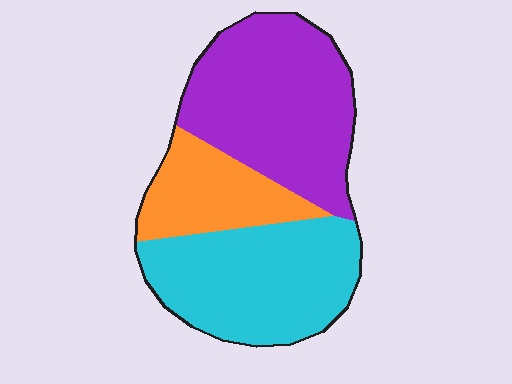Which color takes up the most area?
Purple, at roughly 40%.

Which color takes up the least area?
Orange, at roughly 20%.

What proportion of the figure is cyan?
Cyan takes up about three eighths (3/8) of the figure.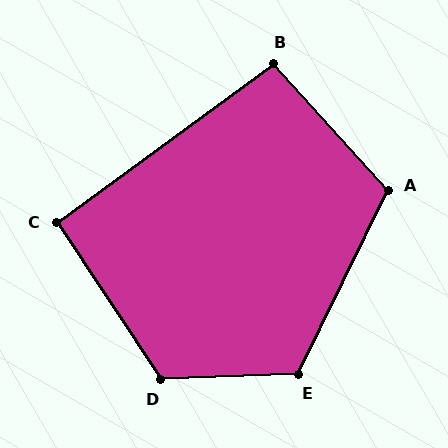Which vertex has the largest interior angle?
D, at approximately 122 degrees.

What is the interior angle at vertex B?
Approximately 96 degrees (obtuse).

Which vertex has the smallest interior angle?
C, at approximately 93 degrees.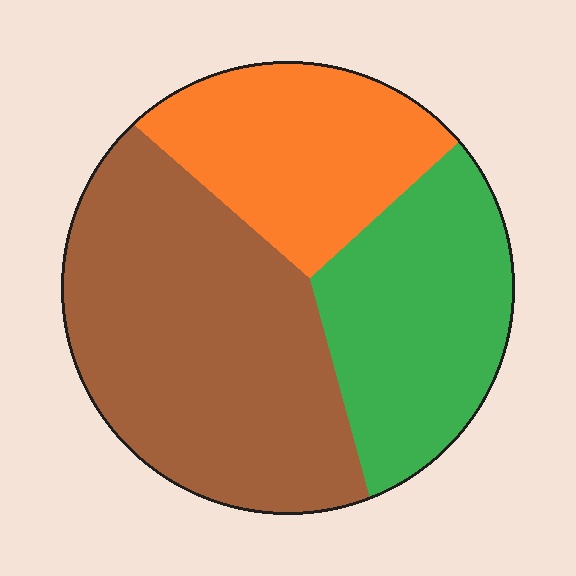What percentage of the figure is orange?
Orange takes up about one quarter (1/4) of the figure.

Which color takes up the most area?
Brown, at roughly 45%.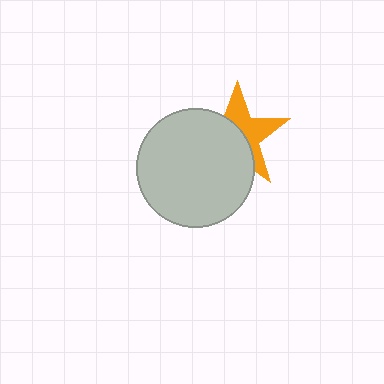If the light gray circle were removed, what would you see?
You would see the complete orange star.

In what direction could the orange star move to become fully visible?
The orange star could move toward the upper-right. That would shift it out from behind the light gray circle entirely.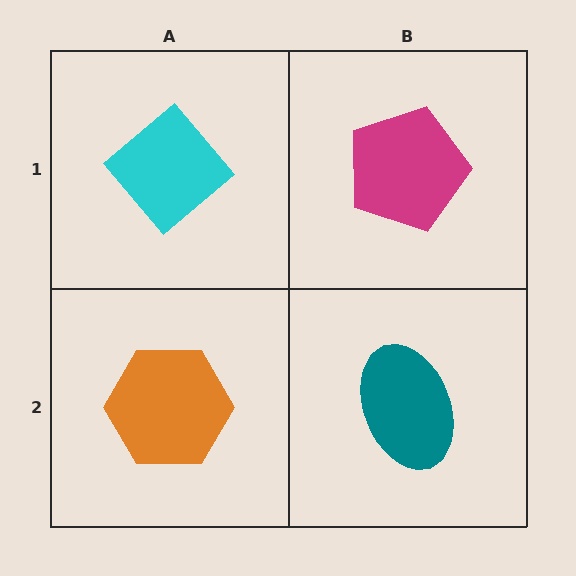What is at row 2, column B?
A teal ellipse.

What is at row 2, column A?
An orange hexagon.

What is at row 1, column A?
A cyan diamond.